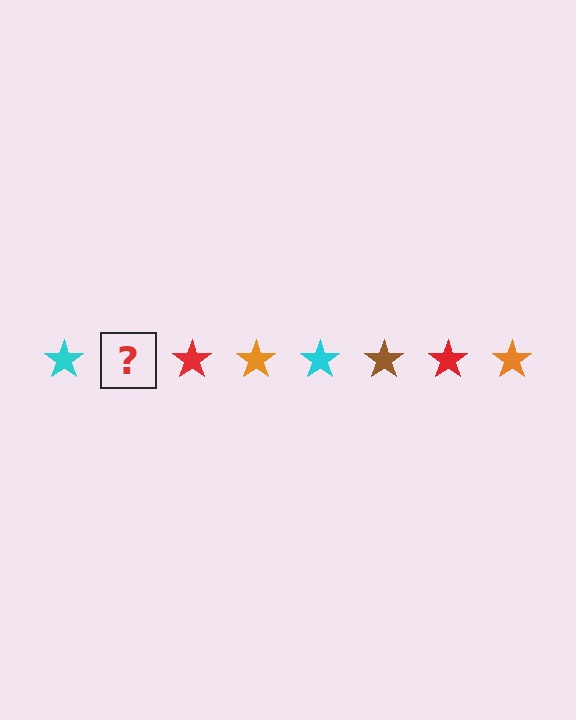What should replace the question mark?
The question mark should be replaced with a brown star.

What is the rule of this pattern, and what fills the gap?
The rule is that the pattern cycles through cyan, brown, red, orange stars. The gap should be filled with a brown star.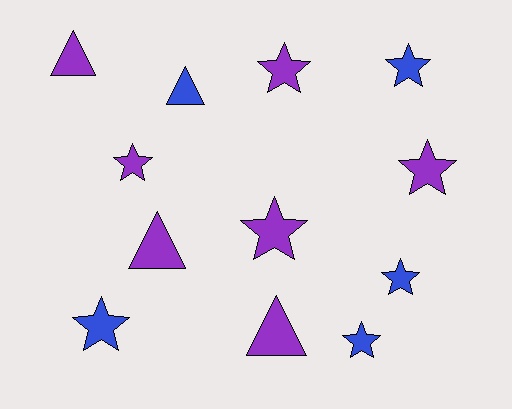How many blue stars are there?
There are 4 blue stars.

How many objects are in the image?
There are 12 objects.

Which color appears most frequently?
Purple, with 7 objects.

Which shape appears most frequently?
Star, with 8 objects.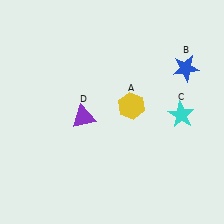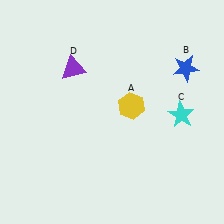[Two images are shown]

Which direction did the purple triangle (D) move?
The purple triangle (D) moved up.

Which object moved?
The purple triangle (D) moved up.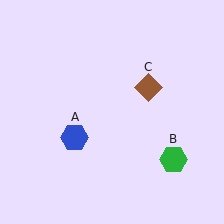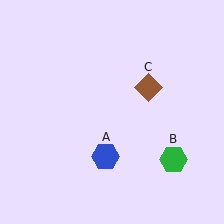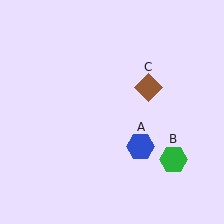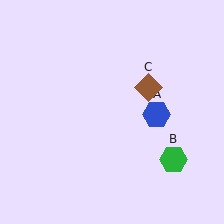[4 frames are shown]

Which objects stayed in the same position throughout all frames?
Green hexagon (object B) and brown diamond (object C) remained stationary.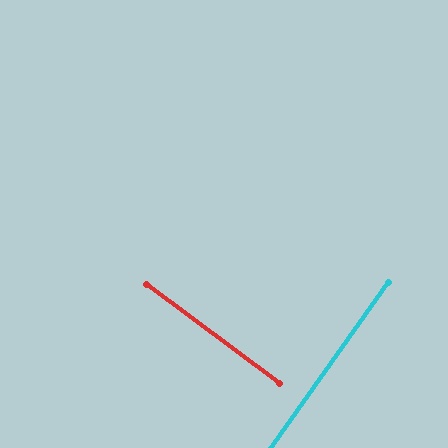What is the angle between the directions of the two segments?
Approximately 89 degrees.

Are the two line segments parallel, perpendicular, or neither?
Perpendicular — they meet at approximately 89°.